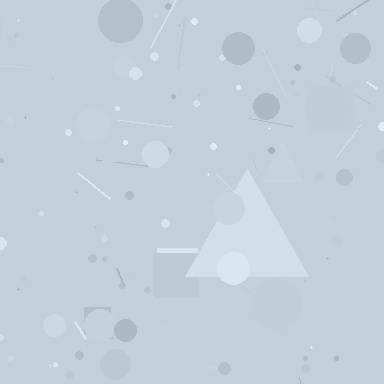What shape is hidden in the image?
A triangle is hidden in the image.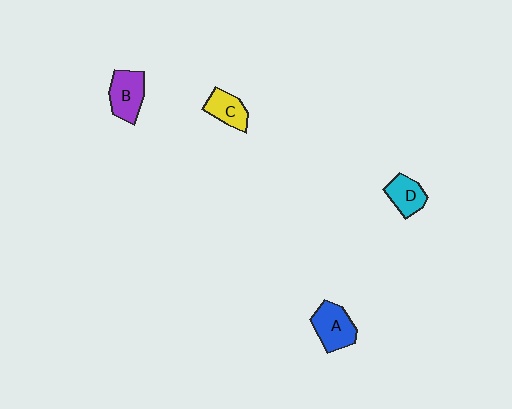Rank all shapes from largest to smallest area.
From largest to smallest: A (blue), B (purple), D (cyan), C (yellow).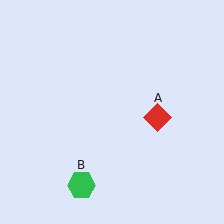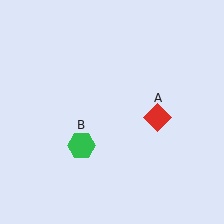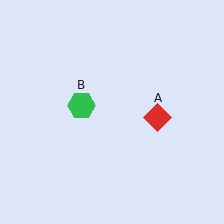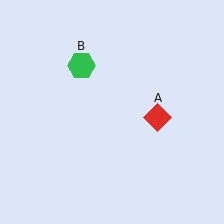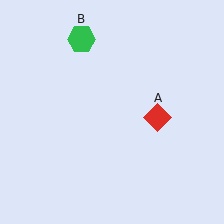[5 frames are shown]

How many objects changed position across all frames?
1 object changed position: green hexagon (object B).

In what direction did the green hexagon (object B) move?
The green hexagon (object B) moved up.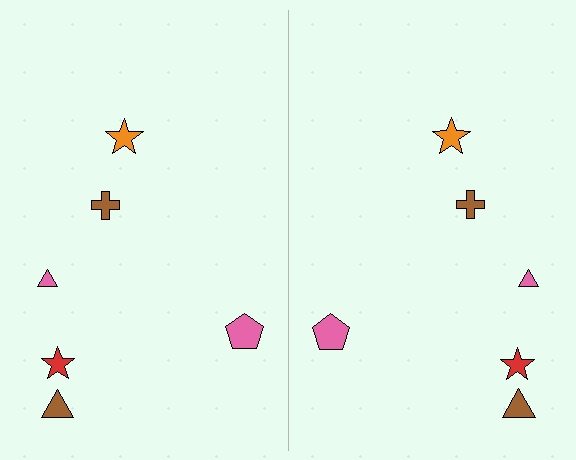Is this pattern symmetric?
Yes, this pattern has bilateral (reflection) symmetry.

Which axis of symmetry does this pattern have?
The pattern has a vertical axis of symmetry running through the center of the image.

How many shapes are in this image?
There are 12 shapes in this image.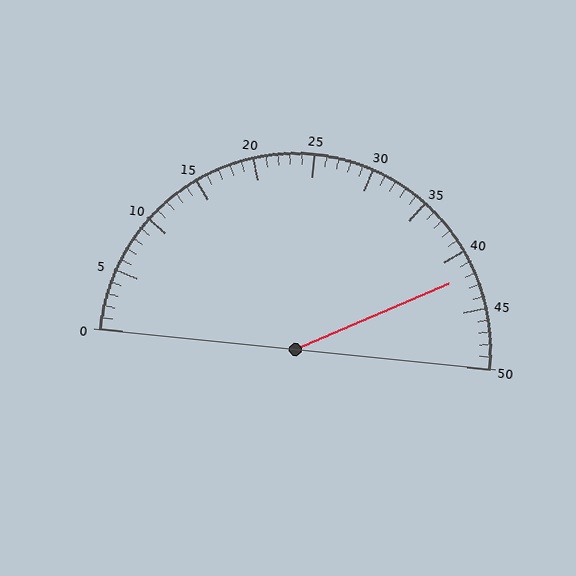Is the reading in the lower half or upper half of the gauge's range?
The reading is in the upper half of the range (0 to 50).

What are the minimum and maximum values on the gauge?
The gauge ranges from 0 to 50.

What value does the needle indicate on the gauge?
The needle indicates approximately 42.